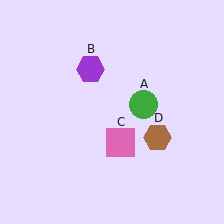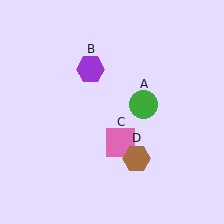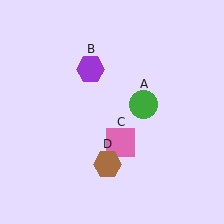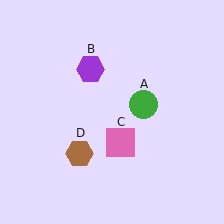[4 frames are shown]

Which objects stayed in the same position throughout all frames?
Green circle (object A) and purple hexagon (object B) and pink square (object C) remained stationary.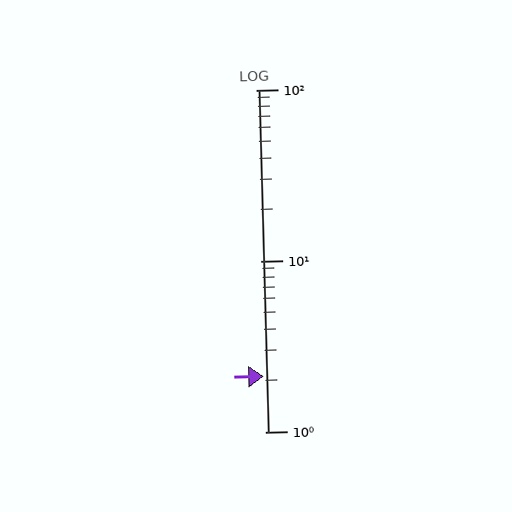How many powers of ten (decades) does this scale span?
The scale spans 2 decades, from 1 to 100.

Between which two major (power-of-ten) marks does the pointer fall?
The pointer is between 1 and 10.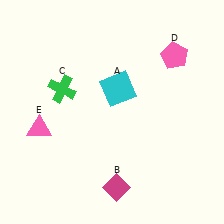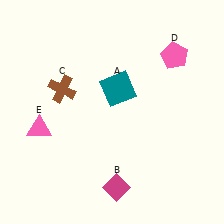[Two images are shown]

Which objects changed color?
A changed from cyan to teal. C changed from green to brown.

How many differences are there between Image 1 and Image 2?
There are 2 differences between the two images.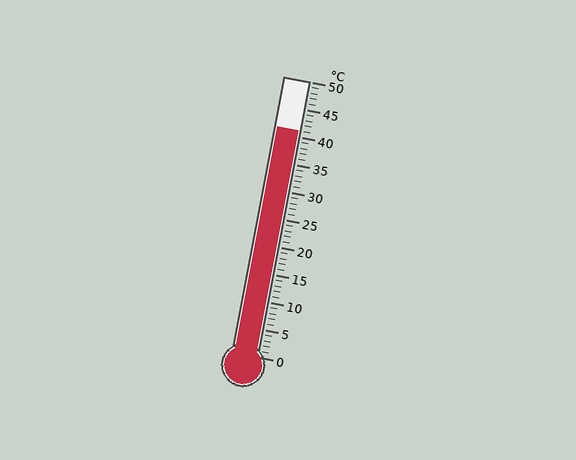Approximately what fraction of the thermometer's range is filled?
The thermometer is filled to approximately 80% of its range.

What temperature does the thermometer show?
The thermometer shows approximately 41°C.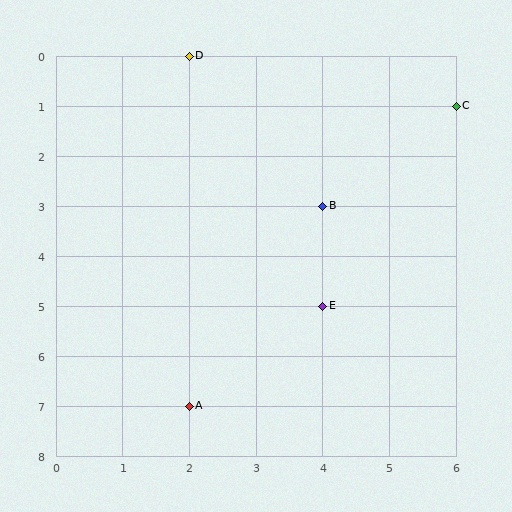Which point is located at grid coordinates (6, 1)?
Point C is at (6, 1).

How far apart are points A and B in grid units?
Points A and B are 2 columns and 4 rows apart (about 4.5 grid units diagonally).